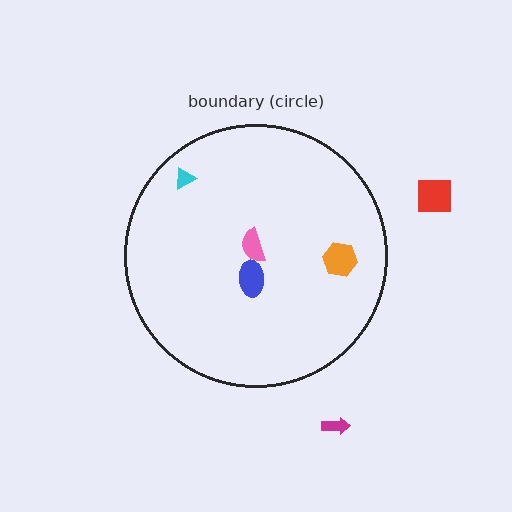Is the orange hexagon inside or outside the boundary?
Inside.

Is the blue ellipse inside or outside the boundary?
Inside.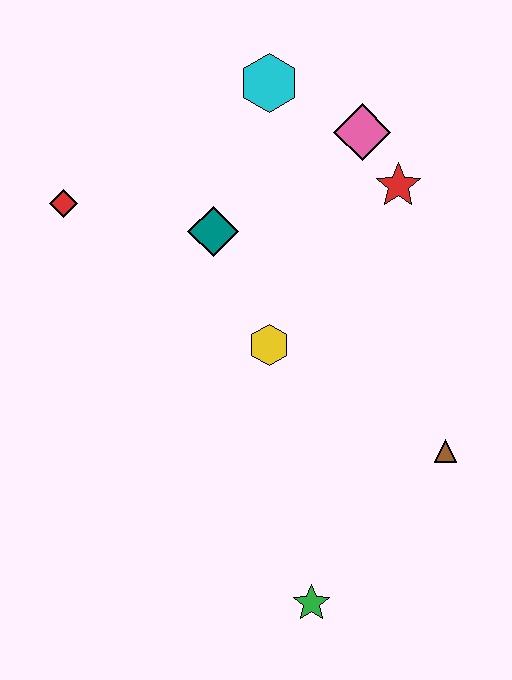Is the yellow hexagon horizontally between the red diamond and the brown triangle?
Yes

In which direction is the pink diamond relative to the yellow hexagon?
The pink diamond is above the yellow hexagon.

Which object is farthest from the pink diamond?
The green star is farthest from the pink diamond.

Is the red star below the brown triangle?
No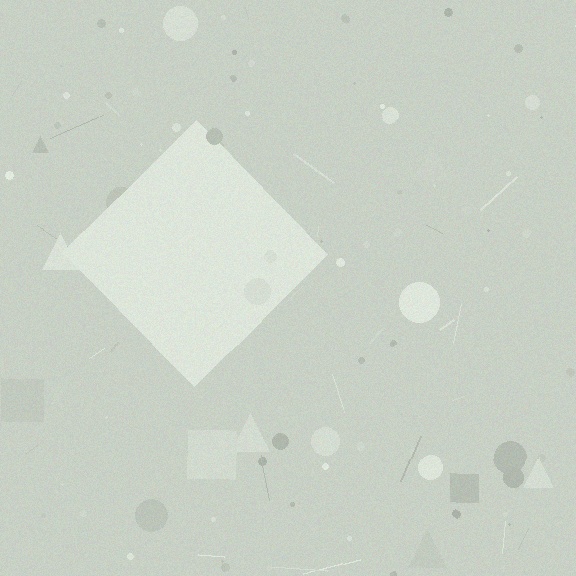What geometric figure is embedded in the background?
A diamond is embedded in the background.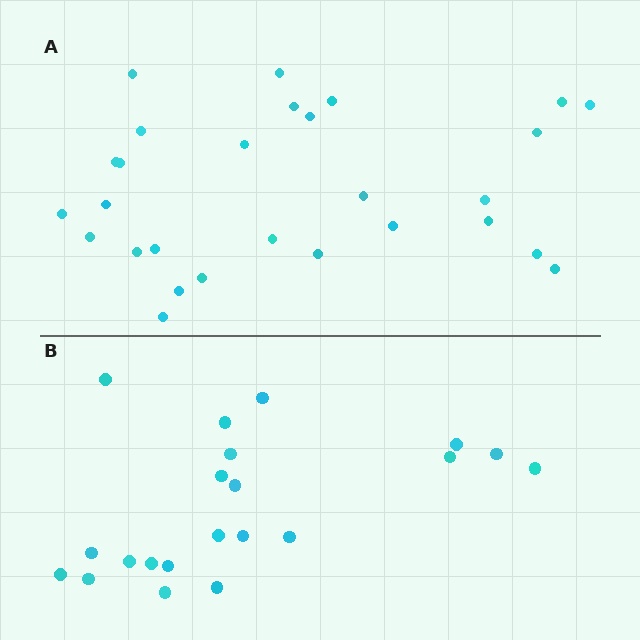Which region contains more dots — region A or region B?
Region A (the top region) has more dots.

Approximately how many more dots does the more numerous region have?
Region A has roughly 8 or so more dots than region B.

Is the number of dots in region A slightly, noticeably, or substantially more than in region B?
Region A has noticeably more, but not dramatically so. The ratio is roughly 1.3 to 1.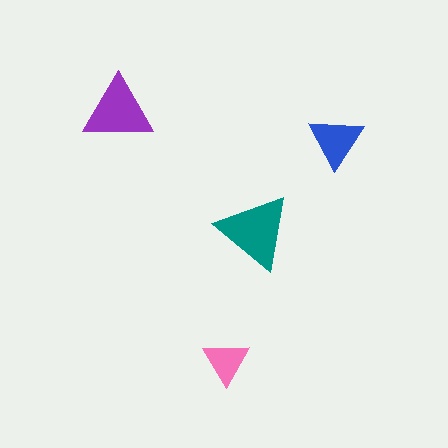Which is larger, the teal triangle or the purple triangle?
The teal one.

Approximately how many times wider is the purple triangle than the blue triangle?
About 1.5 times wider.